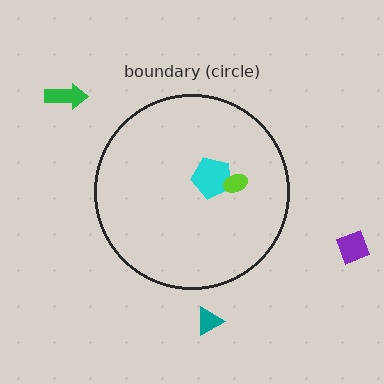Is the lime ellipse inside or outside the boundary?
Inside.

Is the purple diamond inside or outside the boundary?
Outside.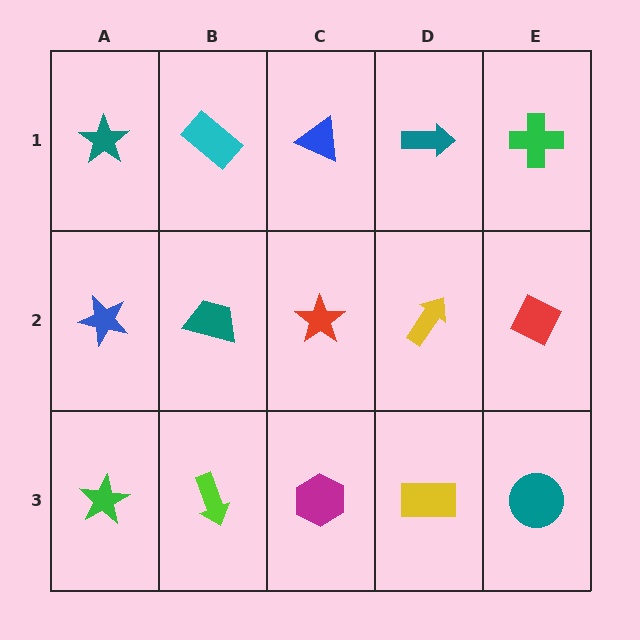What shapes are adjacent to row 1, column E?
A red diamond (row 2, column E), a teal arrow (row 1, column D).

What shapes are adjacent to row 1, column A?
A blue star (row 2, column A), a cyan rectangle (row 1, column B).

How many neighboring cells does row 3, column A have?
2.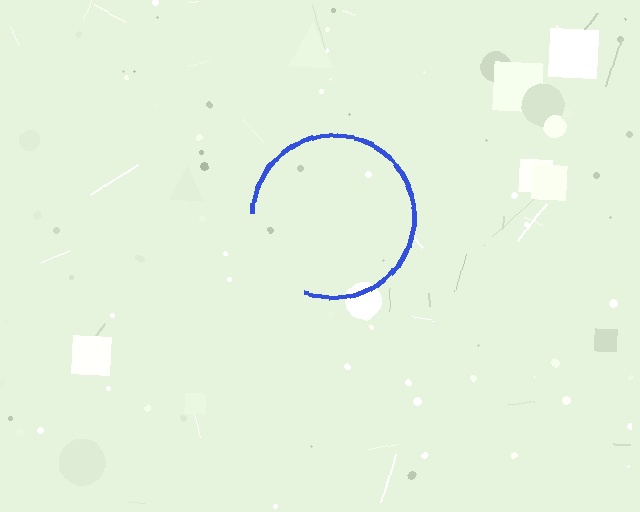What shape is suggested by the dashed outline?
The dashed outline suggests a circle.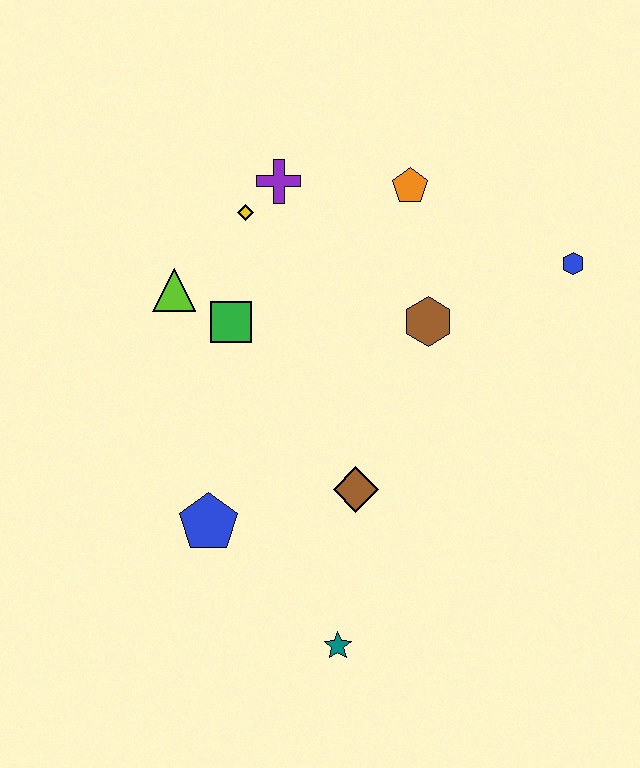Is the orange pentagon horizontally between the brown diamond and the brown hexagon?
Yes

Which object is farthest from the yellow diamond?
The teal star is farthest from the yellow diamond.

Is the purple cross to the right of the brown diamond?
No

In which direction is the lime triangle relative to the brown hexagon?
The lime triangle is to the left of the brown hexagon.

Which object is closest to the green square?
The lime triangle is closest to the green square.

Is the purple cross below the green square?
No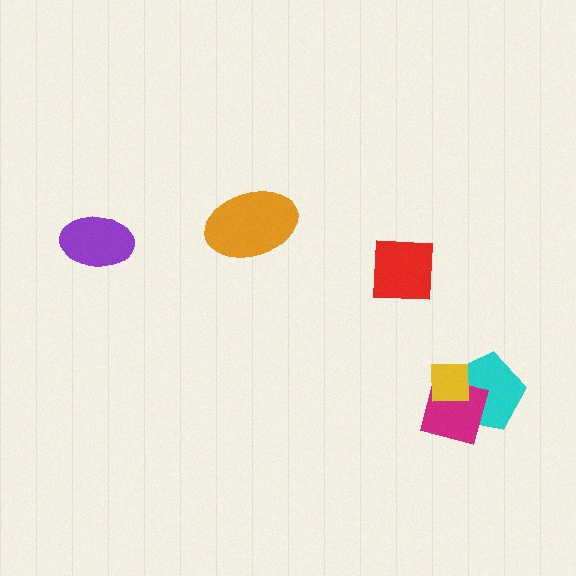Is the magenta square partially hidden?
Yes, it is partially covered by another shape.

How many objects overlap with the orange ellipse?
0 objects overlap with the orange ellipse.